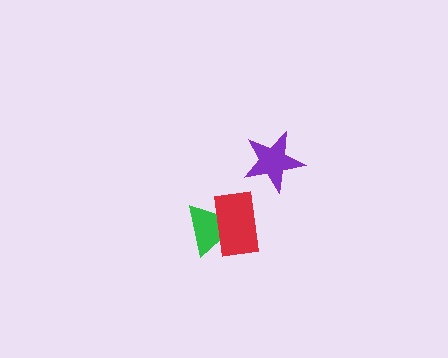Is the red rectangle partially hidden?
No, no other shape covers it.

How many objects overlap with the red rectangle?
1 object overlaps with the red rectangle.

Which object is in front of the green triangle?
The red rectangle is in front of the green triangle.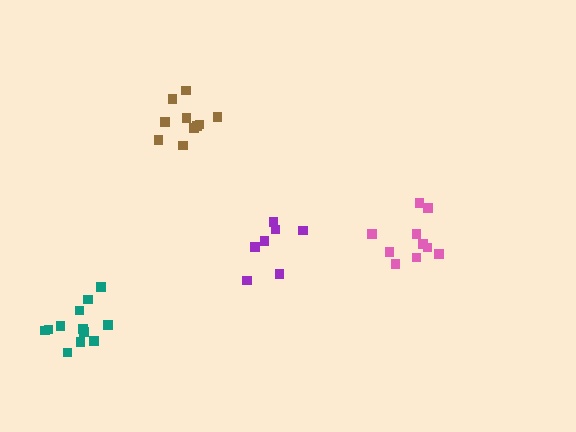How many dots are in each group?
Group 1: 10 dots, Group 2: 12 dots, Group 3: 10 dots, Group 4: 7 dots (39 total).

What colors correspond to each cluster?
The clusters are colored: pink, teal, brown, purple.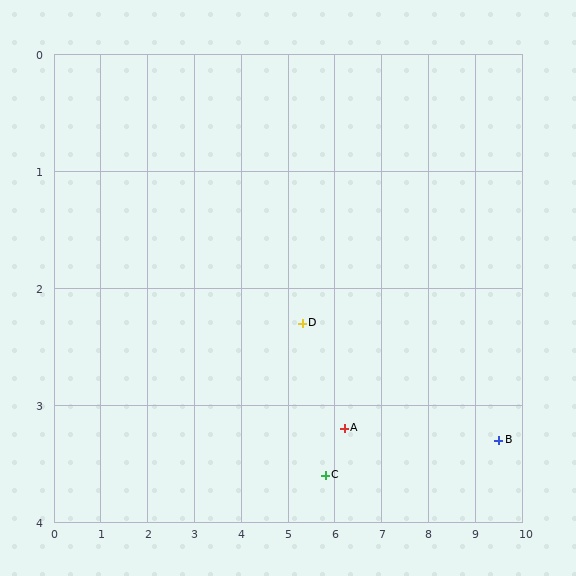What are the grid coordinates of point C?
Point C is at approximately (5.8, 3.6).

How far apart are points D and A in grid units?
Points D and A are about 1.3 grid units apart.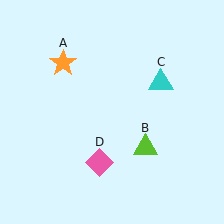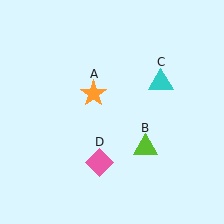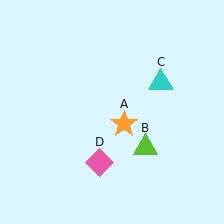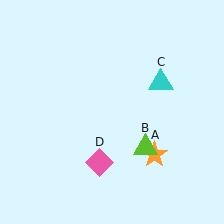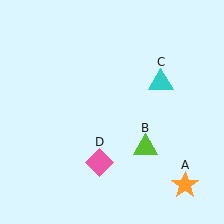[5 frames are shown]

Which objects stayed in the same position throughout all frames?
Lime triangle (object B) and cyan triangle (object C) and pink diamond (object D) remained stationary.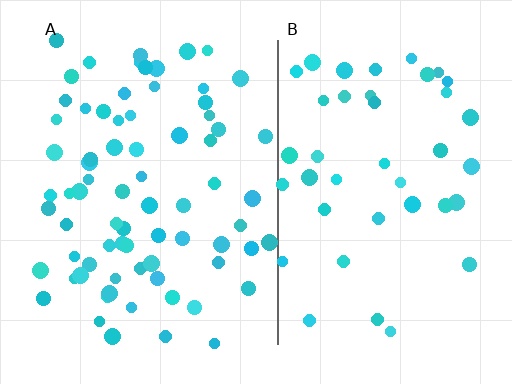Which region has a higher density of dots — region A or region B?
A (the left).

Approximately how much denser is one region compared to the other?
Approximately 1.8× — region A over region B.